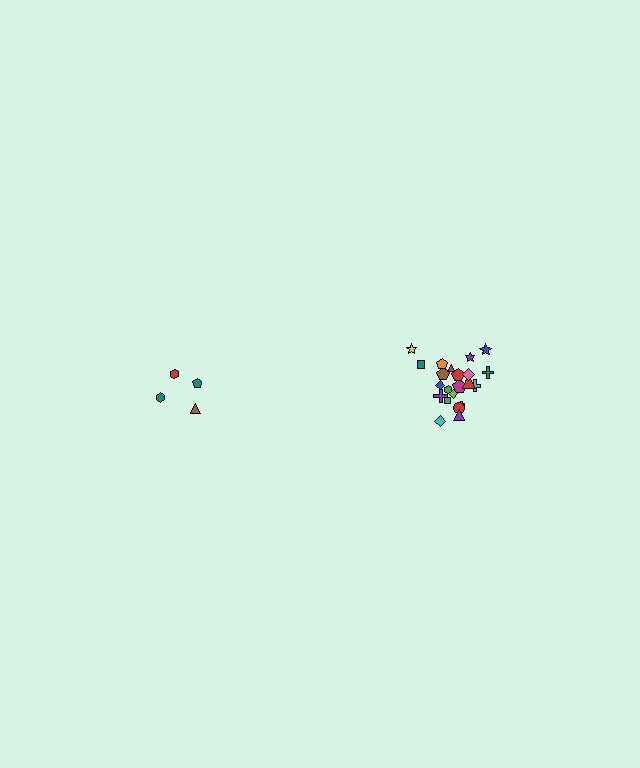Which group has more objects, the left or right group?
The right group.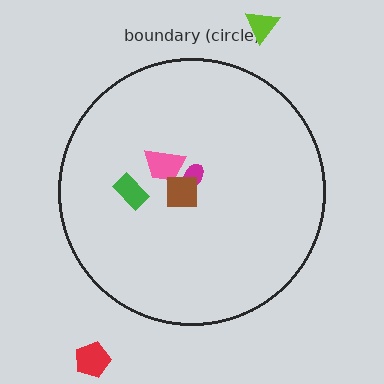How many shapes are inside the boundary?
4 inside, 2 outside.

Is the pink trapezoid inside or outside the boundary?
Inside.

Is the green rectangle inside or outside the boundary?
Inside.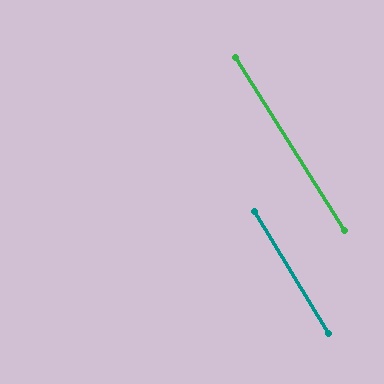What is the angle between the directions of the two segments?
Approximately 1 degree.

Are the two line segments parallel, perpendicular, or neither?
Parallel — their directions differ by only 1.2°.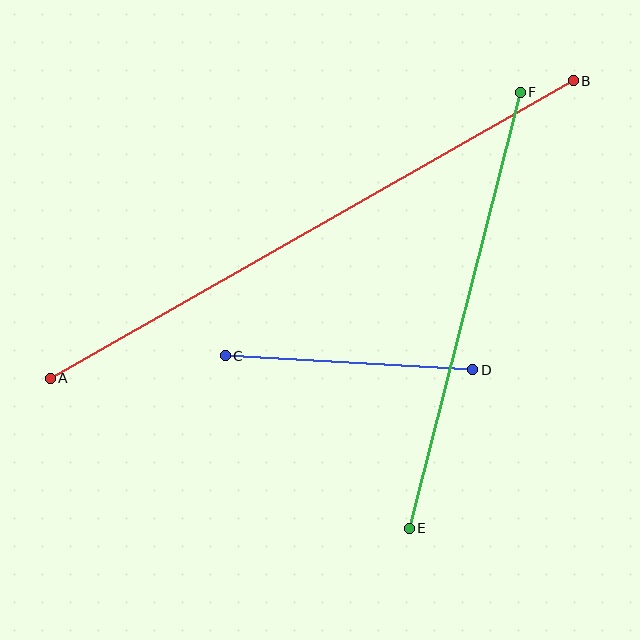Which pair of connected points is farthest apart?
Points A and B are farthest apart.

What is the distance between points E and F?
The distance is approximately 450 pixels.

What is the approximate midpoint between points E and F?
The midpoint is at approximately (465, 310) pixels.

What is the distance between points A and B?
The distance is approximately 601 pixels.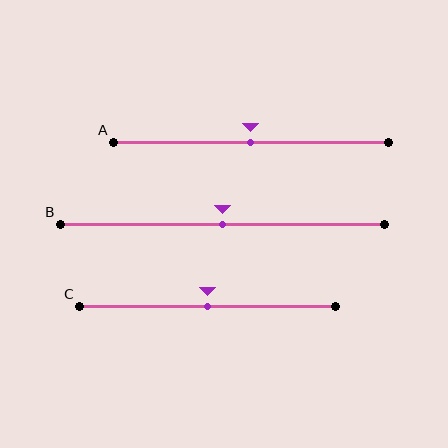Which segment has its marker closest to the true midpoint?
Segment A has its marker closest to the true midpoint.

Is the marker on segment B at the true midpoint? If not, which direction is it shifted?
Yes, the marker on segment B is at the true midpoint.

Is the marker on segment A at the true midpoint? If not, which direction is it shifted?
Yes, the marker on segment A is at the true midpoint.